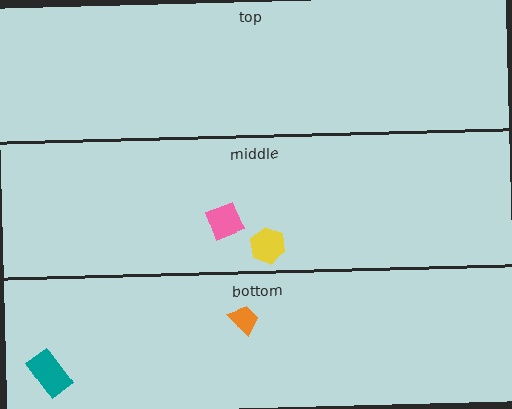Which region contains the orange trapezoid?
The bottom region.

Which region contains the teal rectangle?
The bottom region.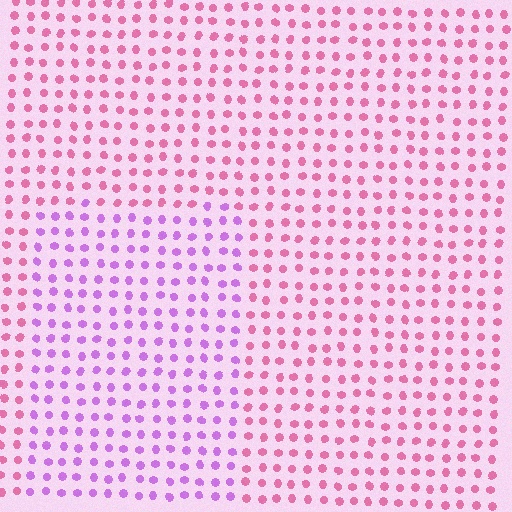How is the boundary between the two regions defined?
The boundary is defined purely by a slight shift in hue (about 43 degrees). Spacing, size, and orientation are identical on both sides.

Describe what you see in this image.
The image is filled with small pink elements in a uniform arrangement. A rectangle-shaped region is visible where the elements are tinted to a slightly different hue, forming a subtle color boundary.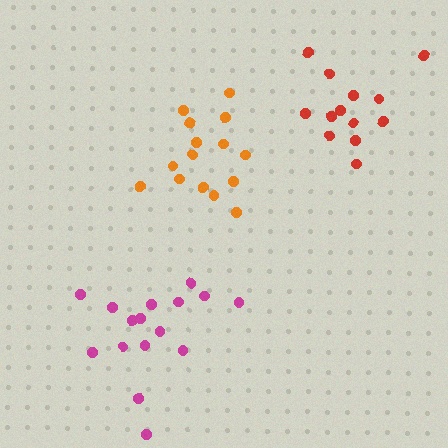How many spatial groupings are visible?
There are 3 spatial groupings.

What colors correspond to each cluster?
The clusters are colored: orange, magenta, red.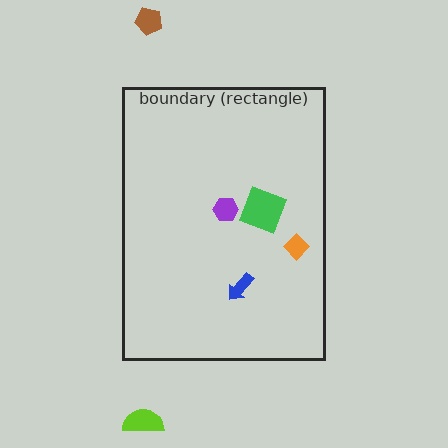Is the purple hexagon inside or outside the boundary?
Inside.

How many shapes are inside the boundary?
4 inside, 2 outside.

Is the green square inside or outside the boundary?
Inside.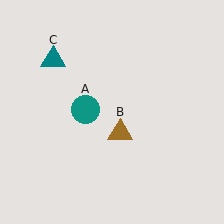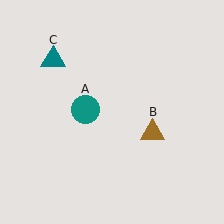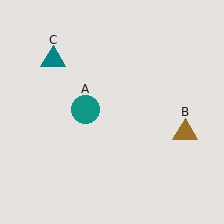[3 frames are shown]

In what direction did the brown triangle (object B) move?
The brown triangle (object B) moved right.